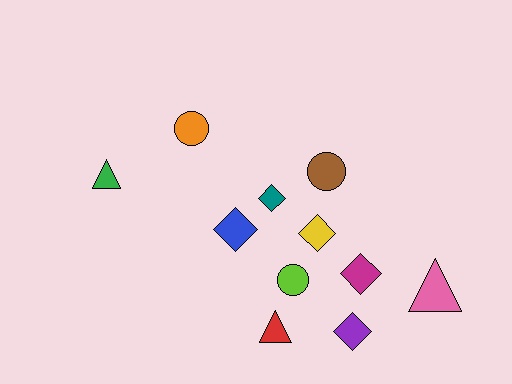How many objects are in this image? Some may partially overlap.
There are 11 objects.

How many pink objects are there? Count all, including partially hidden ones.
There is 1 pink object.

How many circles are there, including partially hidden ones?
There are 3 circles.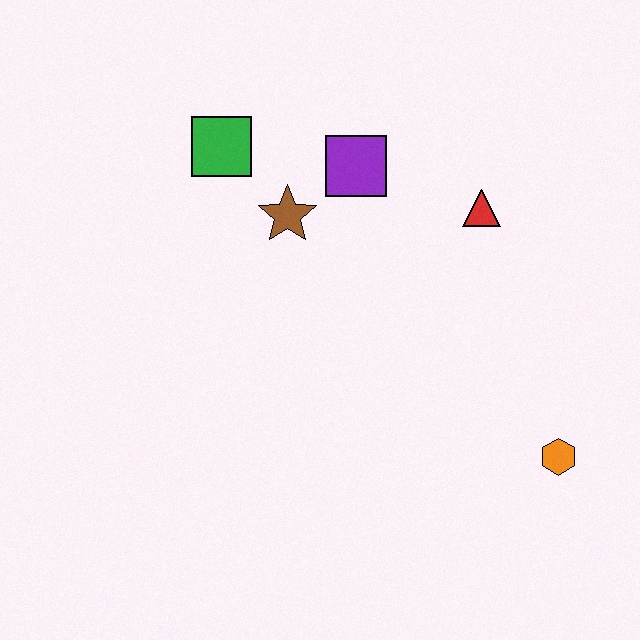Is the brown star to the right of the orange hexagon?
No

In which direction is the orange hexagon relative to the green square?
The orange hexagon is to the right of the green square.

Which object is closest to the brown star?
The purple square is closest to the brown star.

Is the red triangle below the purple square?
Yes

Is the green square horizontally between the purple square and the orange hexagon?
No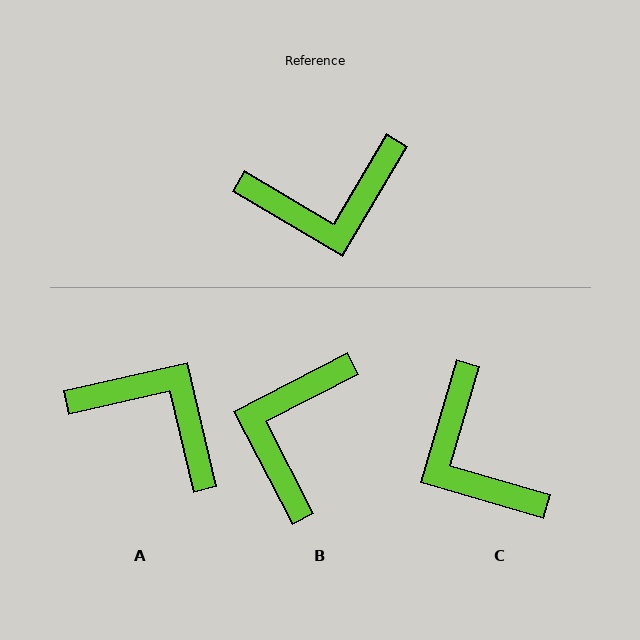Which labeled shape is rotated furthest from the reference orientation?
A, about 134 degrees away.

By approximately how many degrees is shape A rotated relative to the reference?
Approximately 134 degrees counter-clockwise.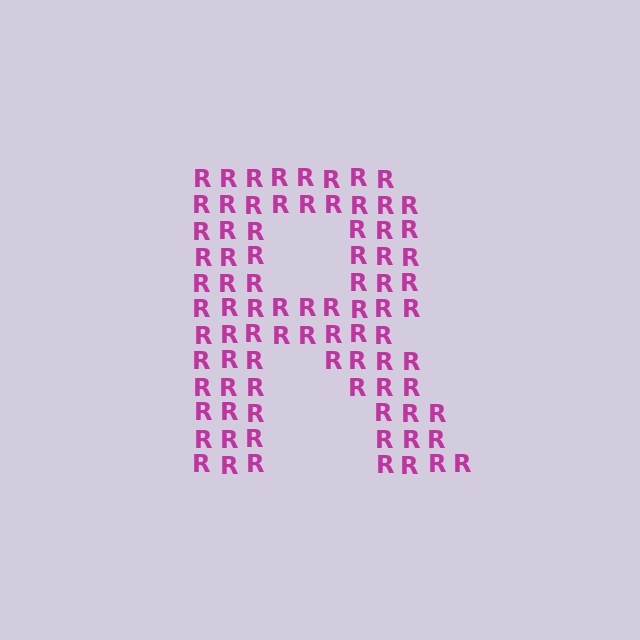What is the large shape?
The large shape is the letter R.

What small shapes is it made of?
It is made of small letter R's.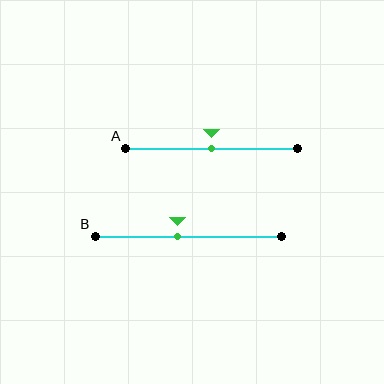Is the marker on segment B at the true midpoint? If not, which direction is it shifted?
No, the marker on segment B is shifted to the left by about 6% of the segment length.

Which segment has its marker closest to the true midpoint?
Segment A has its marker closest to the true midpoint.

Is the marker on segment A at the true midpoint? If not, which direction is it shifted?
Yes, the marker on segment A is at the true midpoint.